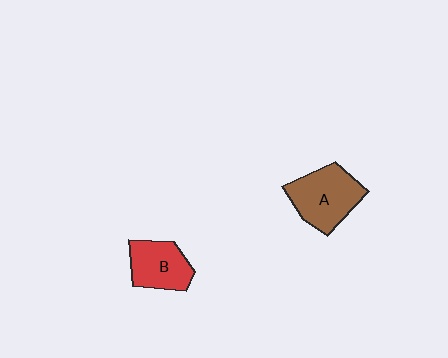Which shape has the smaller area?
Shape B (red).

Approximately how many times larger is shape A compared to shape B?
Approximately 1.3 times.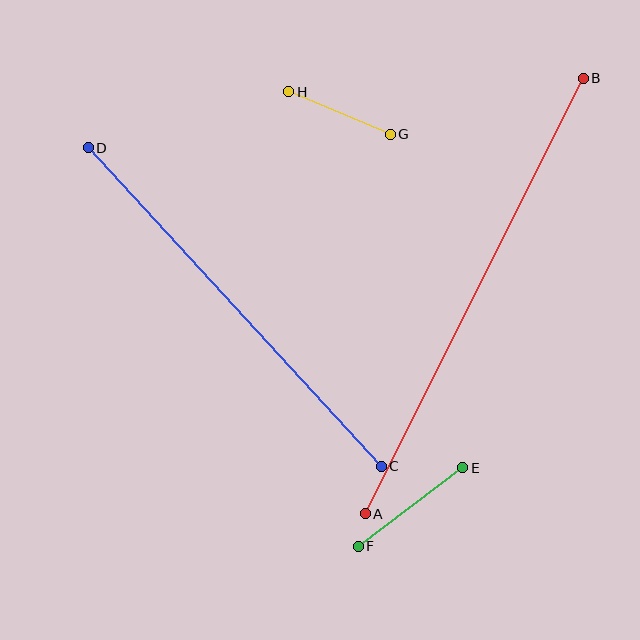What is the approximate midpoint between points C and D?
The midpoint is at approximately (235, 307) pixels.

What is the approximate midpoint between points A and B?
The midpoint is at approximately (474, 296) pixels.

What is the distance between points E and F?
The distance is approximately 131 pixels.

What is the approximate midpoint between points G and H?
The midpoint is at approximately (339, 113) pixels.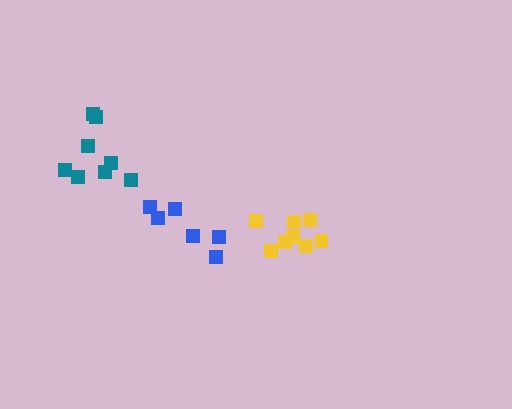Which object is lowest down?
The yellow cluster is bottommost.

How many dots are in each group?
Group 1: 8 dots, Group 2: 8 dots, Group 3: 6 dots (22 total).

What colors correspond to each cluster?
The clusters are colored: yellow, teal, blue.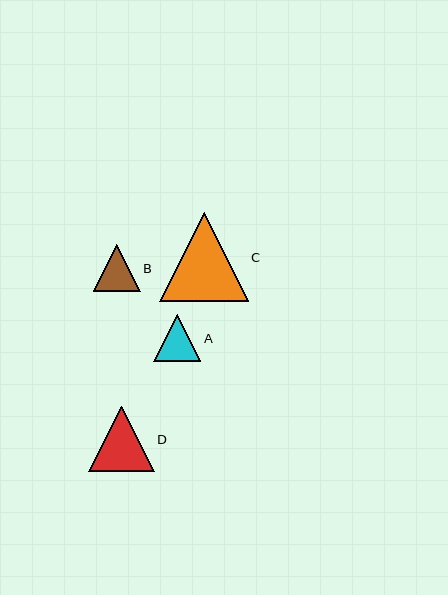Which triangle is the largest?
Triangle C is the largest with a size of approximately 88 pixels.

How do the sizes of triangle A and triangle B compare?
Triangle A and triangle B are approximately the same size.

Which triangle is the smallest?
Triangle B is the smallest with a size of approximately 47 pixels.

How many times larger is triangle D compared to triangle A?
Triangle D is approximately 1.4 times the size of triangle A.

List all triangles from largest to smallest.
From largest to smallest: C, D, A, B.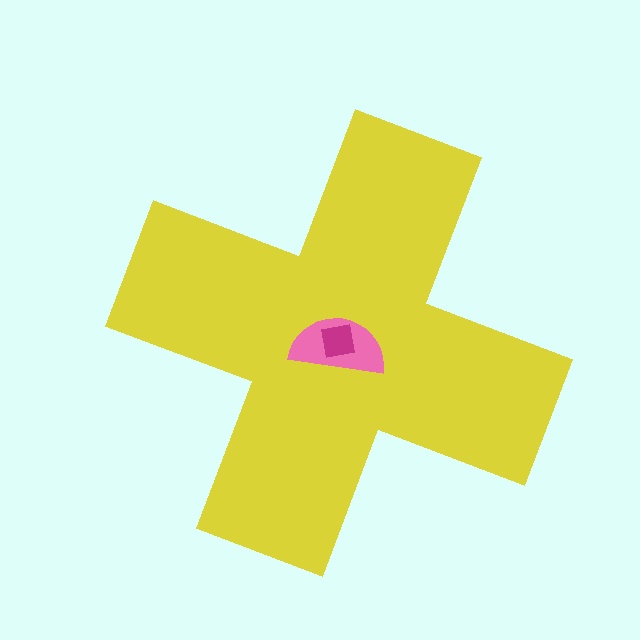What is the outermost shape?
The yellow cross.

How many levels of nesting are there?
3.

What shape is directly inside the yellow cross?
The pink semicircle.